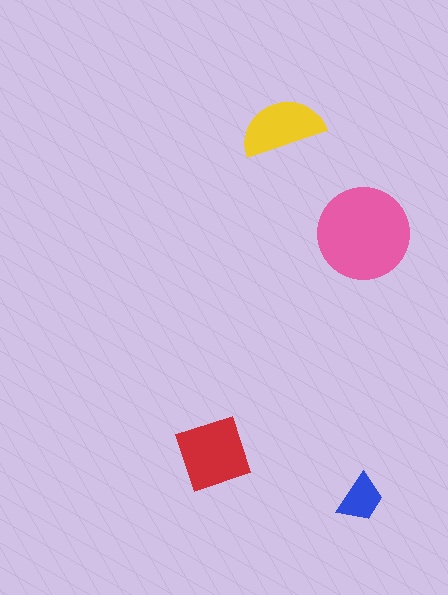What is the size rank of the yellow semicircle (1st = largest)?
3rd.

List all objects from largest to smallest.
The pink circle, the red diamond, the yellow semicircle, the blue trapezoid.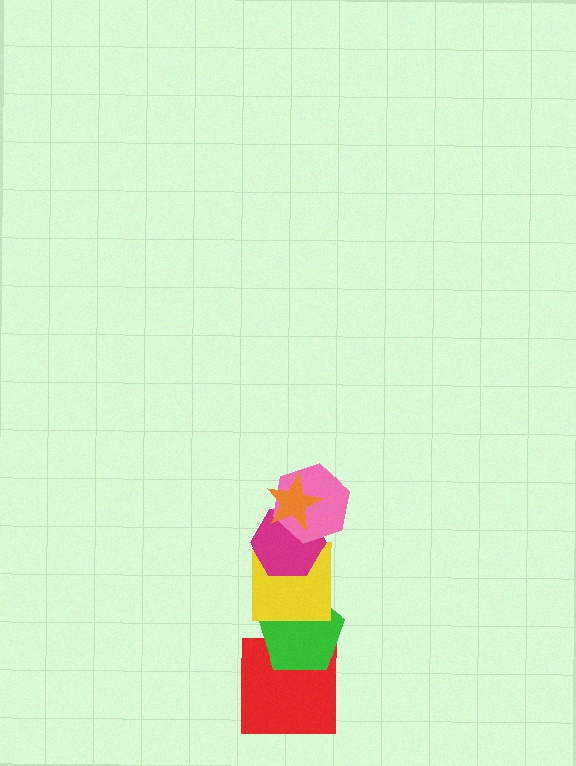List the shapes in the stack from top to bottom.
From top to bottom: the orange star, the pink hexagon, the magenta hexagon, the yellow square, the green pentagon, the red square.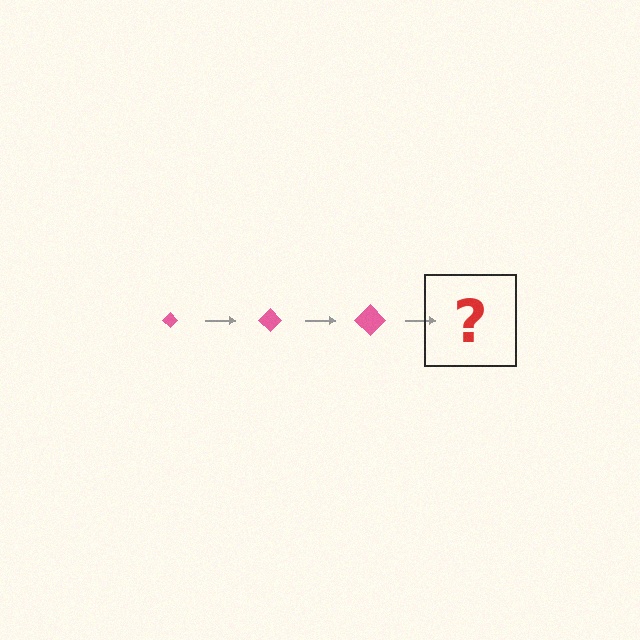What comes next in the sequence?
The next element should be a pink diamond, larger than the previous one.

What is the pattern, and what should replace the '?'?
The pattern is that the diamond gets progressively larger each step. The '?' should be a pink diamond, larger than the previous one.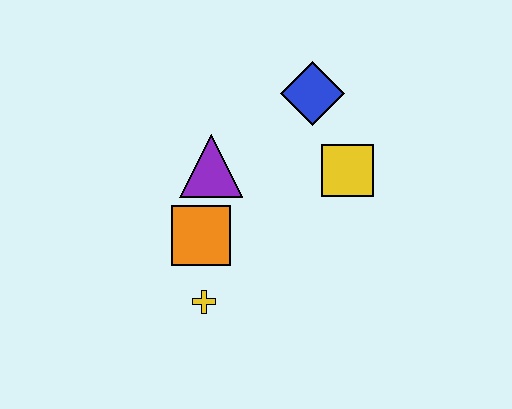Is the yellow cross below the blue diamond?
Yes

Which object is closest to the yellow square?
The blue diamond is closest to the yellow square.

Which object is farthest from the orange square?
The blue diamond is farthest from the orange square.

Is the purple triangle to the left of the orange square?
No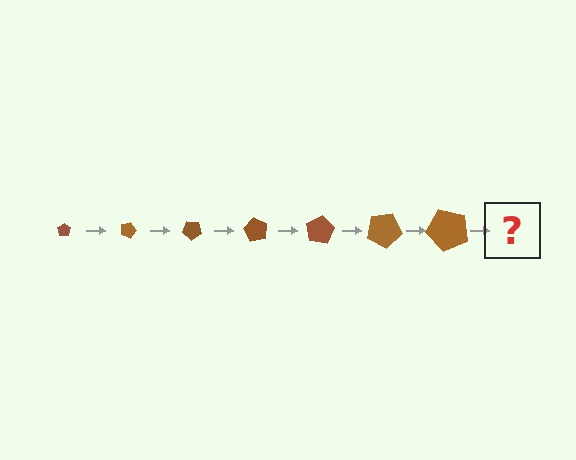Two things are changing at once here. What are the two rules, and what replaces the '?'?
The two rules are that the pentagon grows larger each step and it rotates 20 degrees each step. The '?' should be a pentagon, larger than the previous one and rotated 140 degrees from the start.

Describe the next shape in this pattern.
It should be a pentagon, larger than the previous one and rotated 140 degrees from the start.